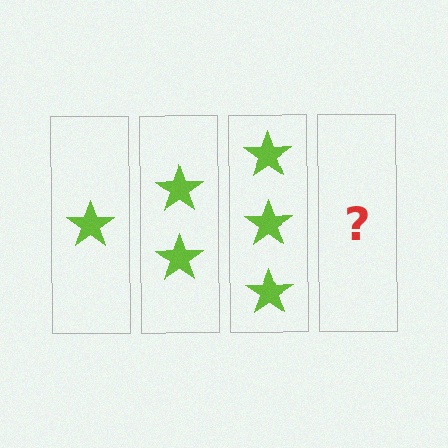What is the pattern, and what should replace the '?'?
The pattern is that each step adds one more star. The '?' should be 4 stars.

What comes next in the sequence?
The next element should be 4 stars.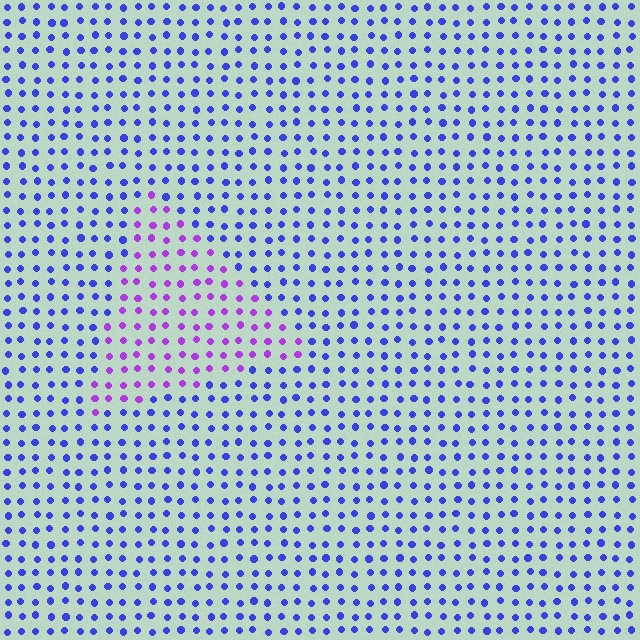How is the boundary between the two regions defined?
The boundary is defined purely by a slight shift in hue (about 46 degrees). Spacing, size, and orientation are identical on both sides.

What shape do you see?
I see a triangle.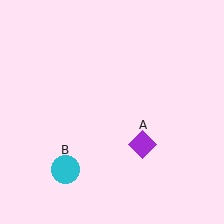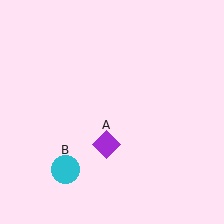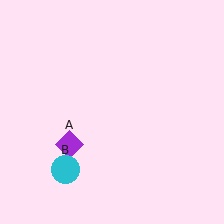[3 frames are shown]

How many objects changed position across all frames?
1 object changed position: purple diamond (object A).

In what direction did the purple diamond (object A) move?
The purple diamond (object A) moved left.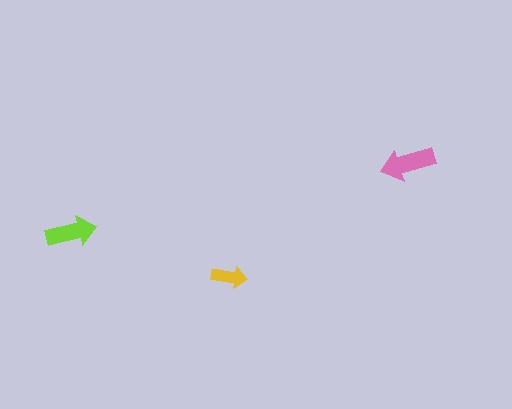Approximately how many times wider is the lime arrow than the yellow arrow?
About 1.5 times wider.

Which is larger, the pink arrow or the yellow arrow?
The pink one.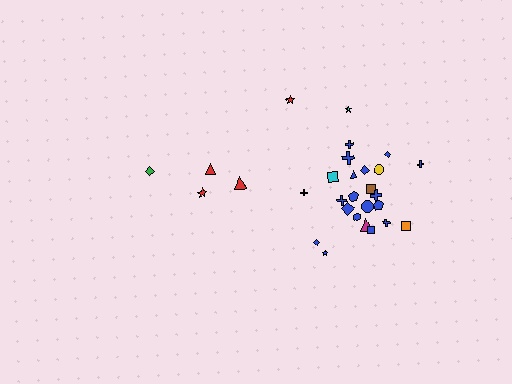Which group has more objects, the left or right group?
The right group.